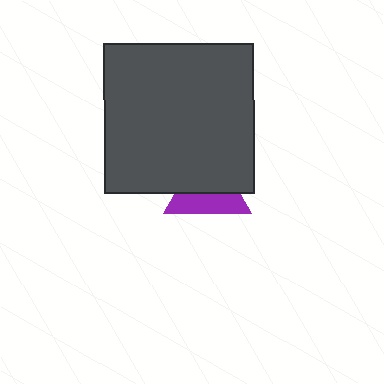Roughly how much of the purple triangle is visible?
About half of it is visible (roughly 45%).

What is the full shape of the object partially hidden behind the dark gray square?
The partially hidden object is a purple triangle.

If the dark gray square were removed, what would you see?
You would see the complete purple triangle.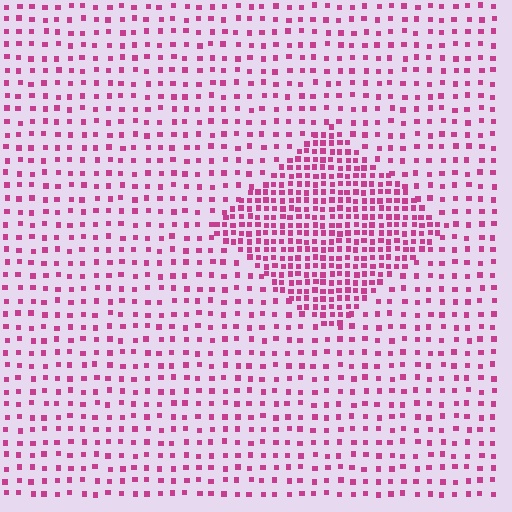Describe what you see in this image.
The image contains small magenta elements arranged at two different densities. A diamond-shaped region is visible where the elements are more densely packed than the surrounding area.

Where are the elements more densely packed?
The elements are more densely packed inside the diamond boundary.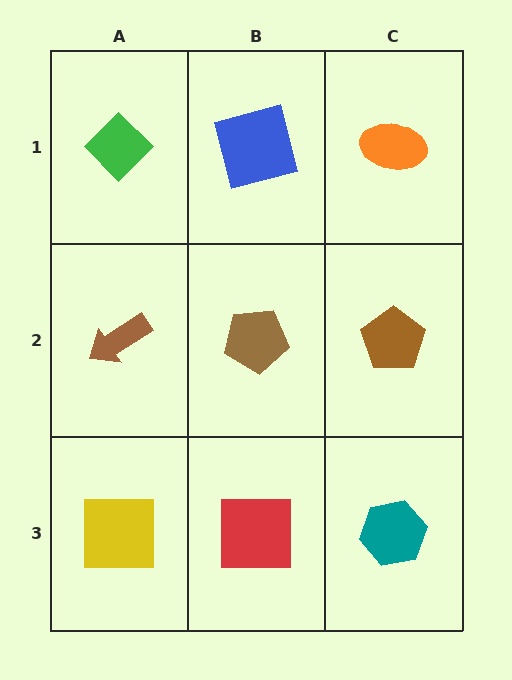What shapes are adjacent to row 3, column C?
A brown pentagon (row 2, column C), a red square (row 3, column B).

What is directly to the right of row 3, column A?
A red square.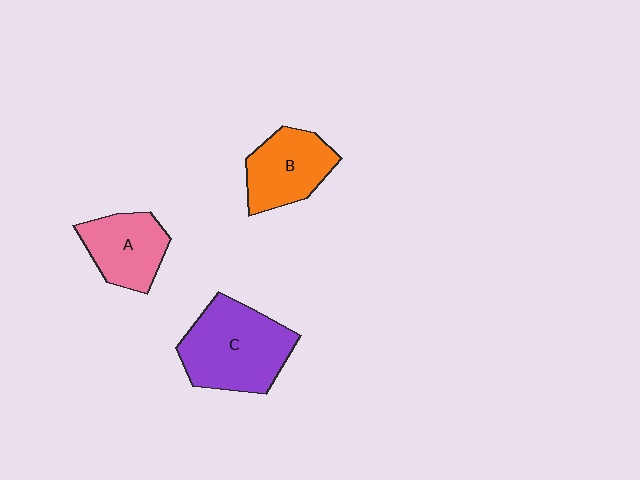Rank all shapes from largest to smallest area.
From largest to smallest: C (purple), B (orange), A (pink).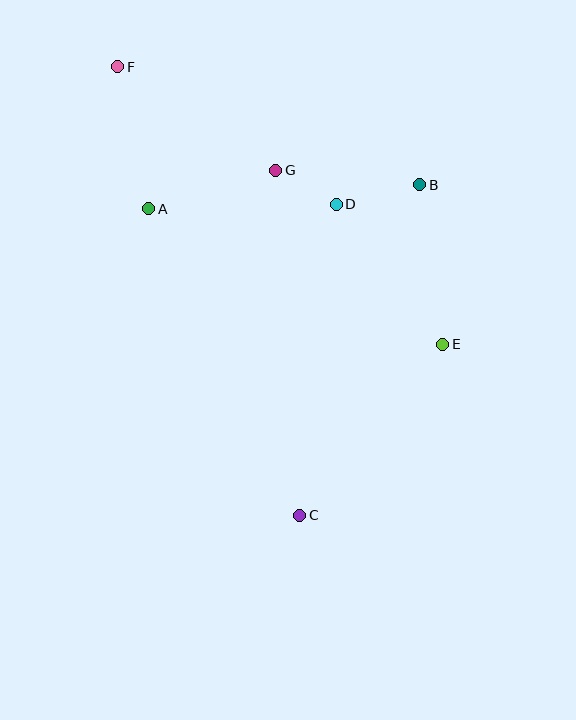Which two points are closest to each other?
Points D and G are closest to each other.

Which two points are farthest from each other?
Points C and F are farthest from each other.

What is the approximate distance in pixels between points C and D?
The distance between C and D is approximately 313 pixels.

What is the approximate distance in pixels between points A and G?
The distance between A and G is approximately 133 pixels.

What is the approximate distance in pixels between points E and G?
The distance between E and G is approximately 241 pixels.